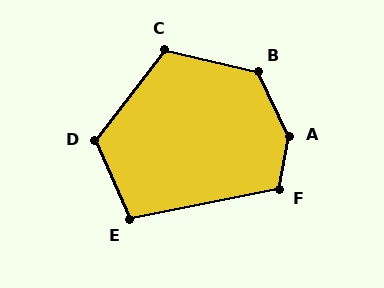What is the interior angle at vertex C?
Approximately 115 degrees (obtuse).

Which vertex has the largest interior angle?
A, at approximately 143 degrees.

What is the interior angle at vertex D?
Approximately 118 degrees (obtuse).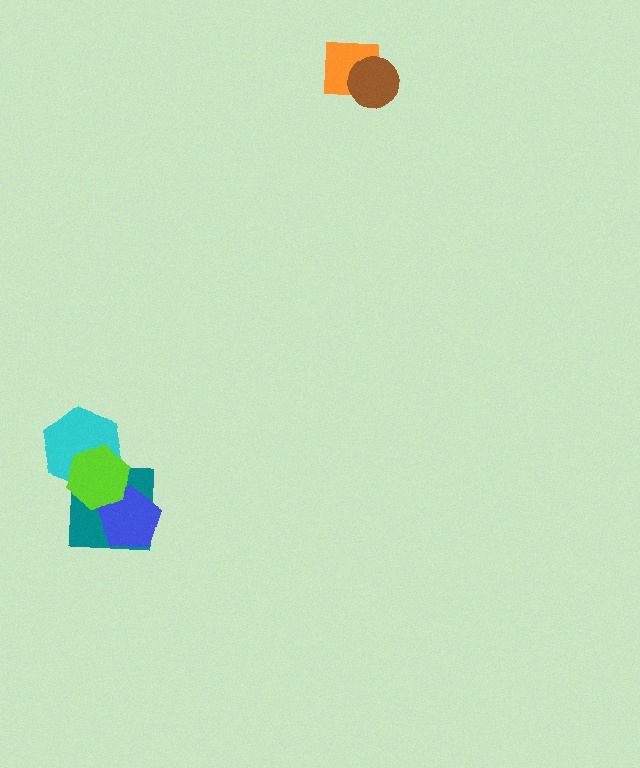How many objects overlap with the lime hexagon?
3 objects overlap with the lime hexagon.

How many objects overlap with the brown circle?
1 object overlaps with the brown circle.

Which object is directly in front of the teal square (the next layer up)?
The blue pentagon is directly in front of the teal square.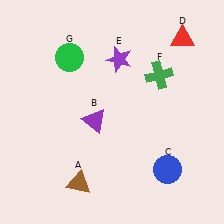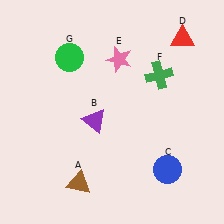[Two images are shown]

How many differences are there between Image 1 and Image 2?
There is 1 difference between the two images.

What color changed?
The star (E) changed from purple in Image 1 to pink in Image 2.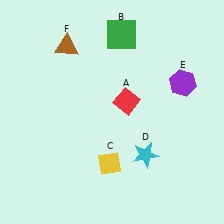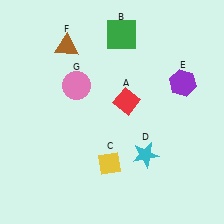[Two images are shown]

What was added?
A pink circle (G) was added in Image 2.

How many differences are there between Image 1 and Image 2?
There is 1 difference between the two images.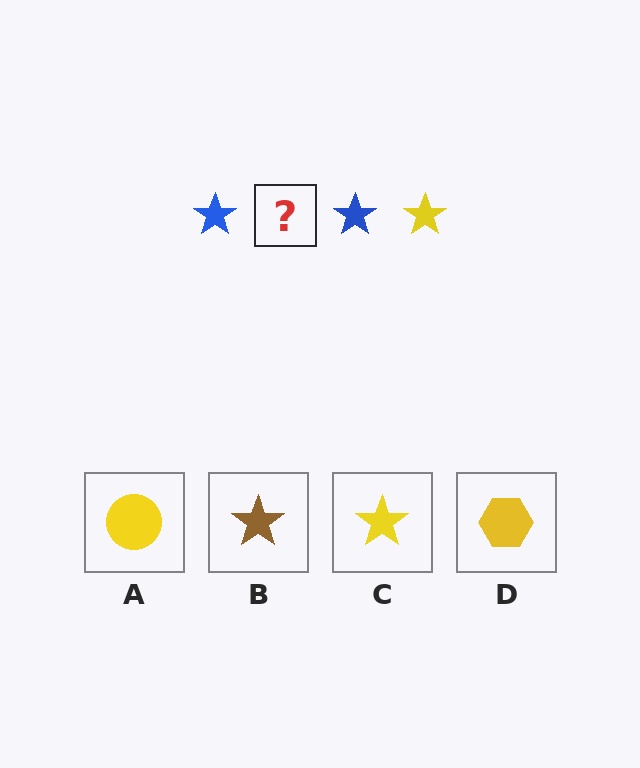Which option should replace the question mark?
Option C.